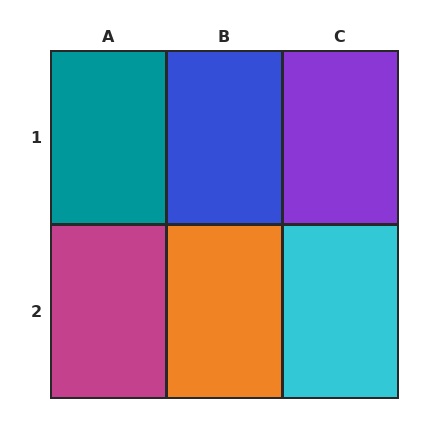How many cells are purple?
1 cell is purple.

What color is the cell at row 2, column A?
Magenta.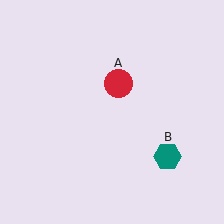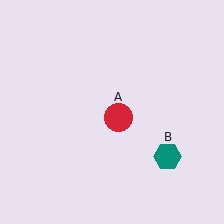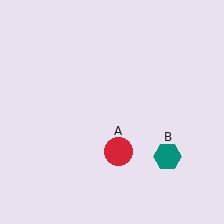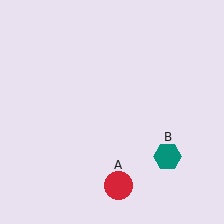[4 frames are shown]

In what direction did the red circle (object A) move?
The red circle (object A) moved down.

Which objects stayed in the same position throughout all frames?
Teal hexagon (object B) remained stationary.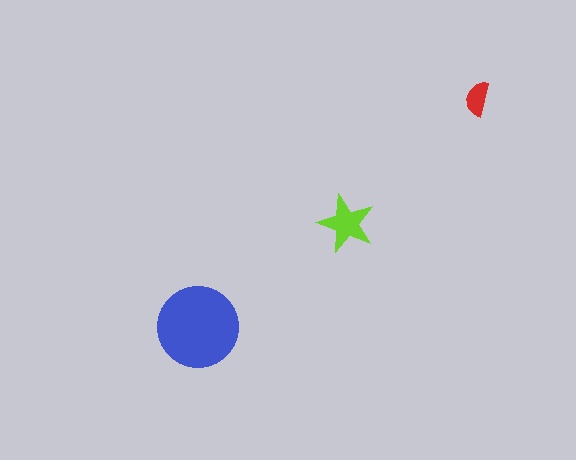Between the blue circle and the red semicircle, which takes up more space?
The blue circle.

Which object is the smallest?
The red semicircle.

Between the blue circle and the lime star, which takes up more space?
The blue circle.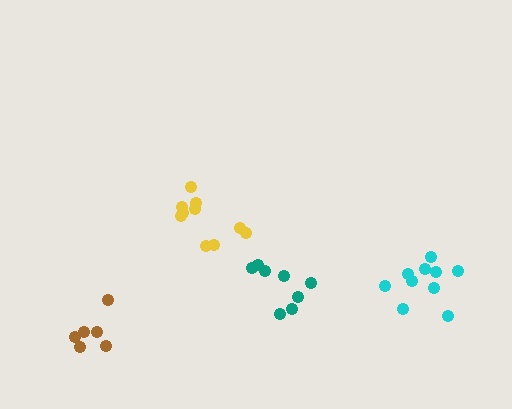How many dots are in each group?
Group 1: 10 dots, Group 2: 10 dots, Group 3: 6 dots, Group 4: 8 dots (34 total).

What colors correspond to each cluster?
The clusters are colored: yellow, cyan, brown, teal.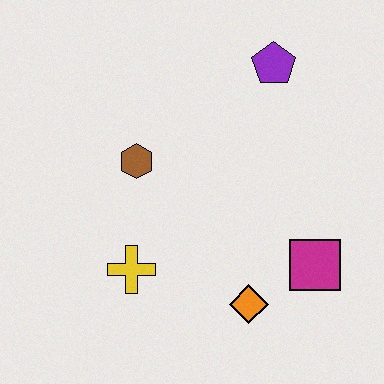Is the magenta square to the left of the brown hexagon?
No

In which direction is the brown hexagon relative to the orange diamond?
The brown hexagon is above the orange diamond.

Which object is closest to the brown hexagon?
The yellow cross is closest to the brown hexagon.